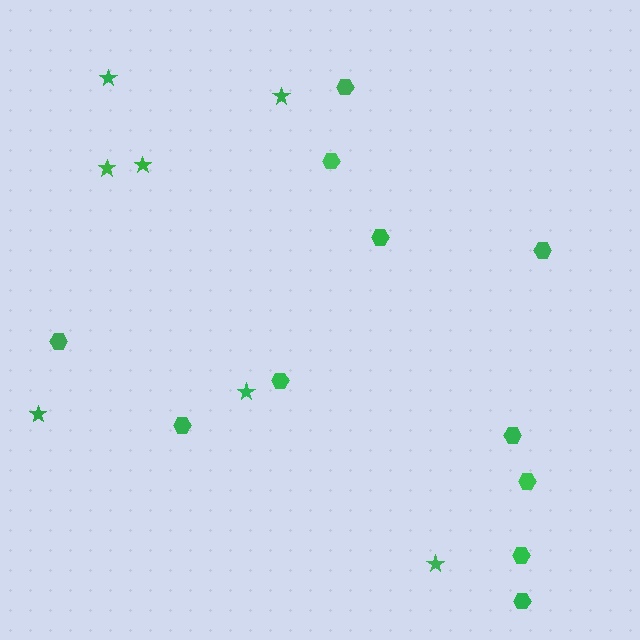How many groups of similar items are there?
There are 2 groups: one group of hexagons (11) and one group of stars (7).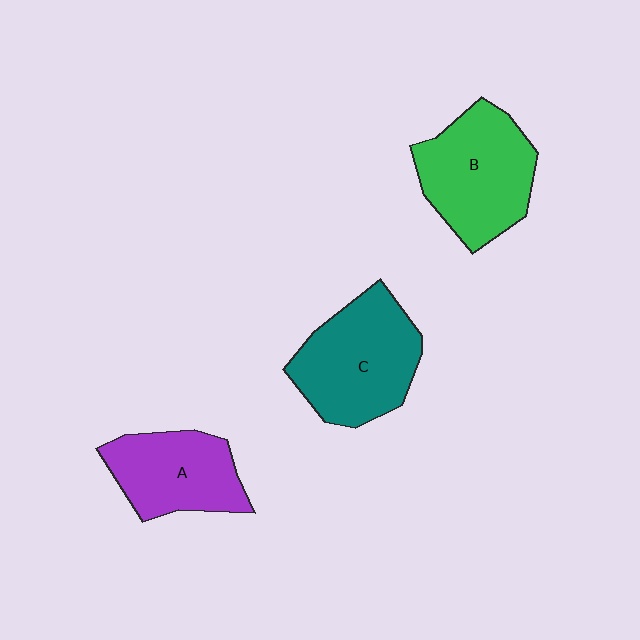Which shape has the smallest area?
Shape A (purple).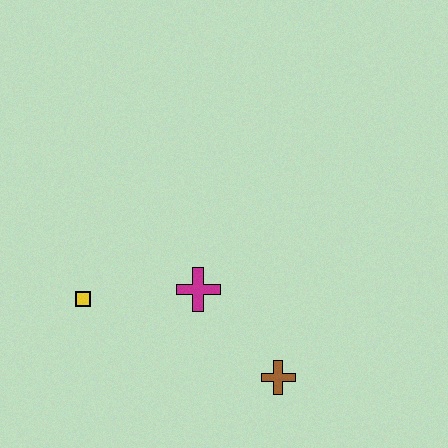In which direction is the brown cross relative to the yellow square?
The brown cross is to the right of the yellow square.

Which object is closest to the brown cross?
The magenta cross is closest to the brown cross.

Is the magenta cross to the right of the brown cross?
No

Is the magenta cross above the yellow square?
Yes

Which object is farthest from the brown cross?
The yellow square is farthest from the brown cross.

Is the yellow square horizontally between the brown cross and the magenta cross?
No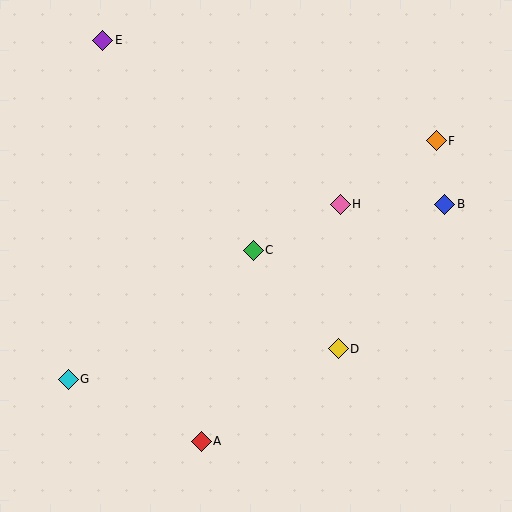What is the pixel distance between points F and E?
The distance between F and E is 349 pixels.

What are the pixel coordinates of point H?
Point H is at (340, 204).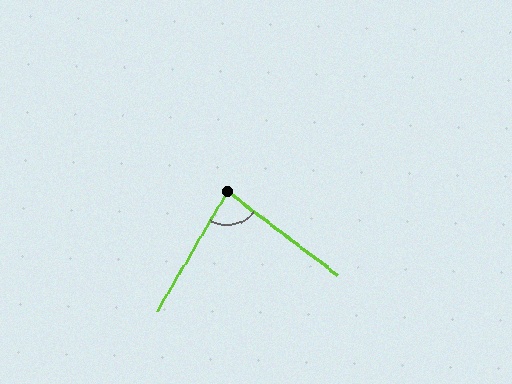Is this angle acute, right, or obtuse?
It is acute.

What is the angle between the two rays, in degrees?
Approximately 83 degrees.